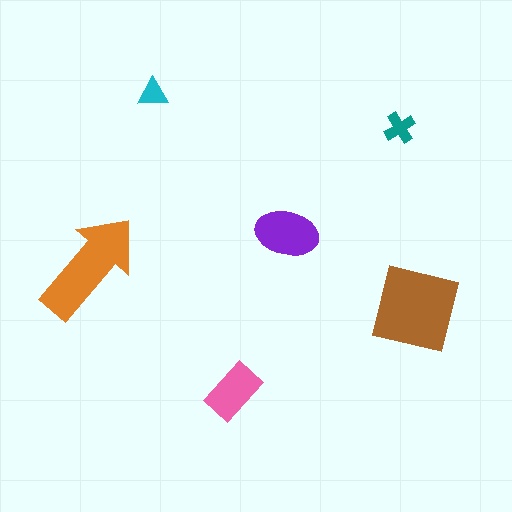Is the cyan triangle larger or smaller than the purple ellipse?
Smaller.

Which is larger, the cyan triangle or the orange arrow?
The orange arrow.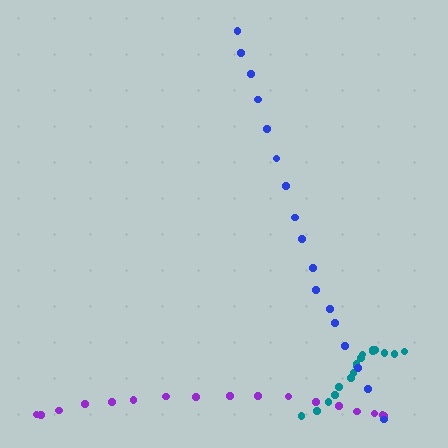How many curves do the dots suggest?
There are 3 distinct paths.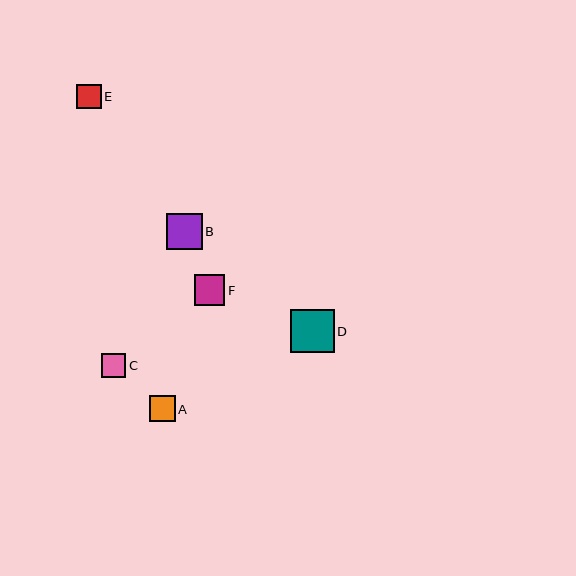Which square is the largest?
Square D is the largest with a size of approximately 43 pixels.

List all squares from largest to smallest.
From largest to smallest: D, B, F, A, E, C.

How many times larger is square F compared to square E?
Square F is approximately 1.3 times the size of square E.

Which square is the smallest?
Square C is the smallest with a size of approximately 24 pixels.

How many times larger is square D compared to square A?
Square D is approximately 1.7 times the size of square A.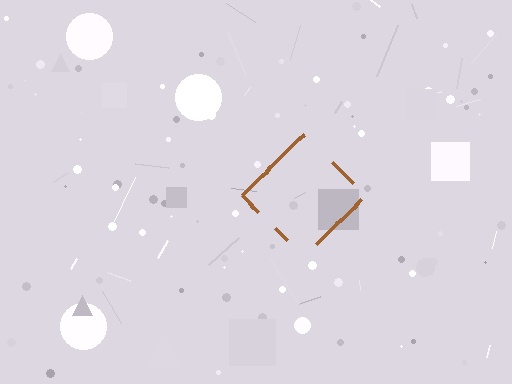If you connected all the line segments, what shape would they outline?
They would outline a diamond.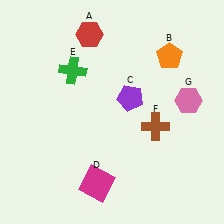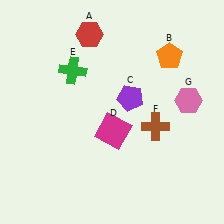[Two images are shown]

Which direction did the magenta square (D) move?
The magenta square (D) moved up.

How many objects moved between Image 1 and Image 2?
1 object moved between the two images.